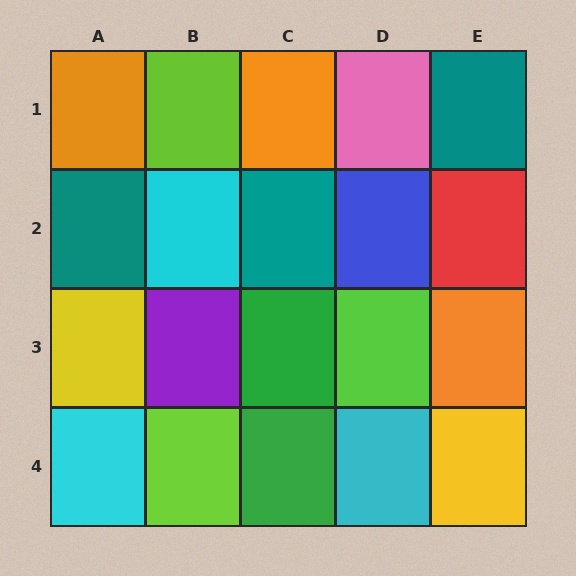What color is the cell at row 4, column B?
Lime.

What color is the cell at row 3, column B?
Purple.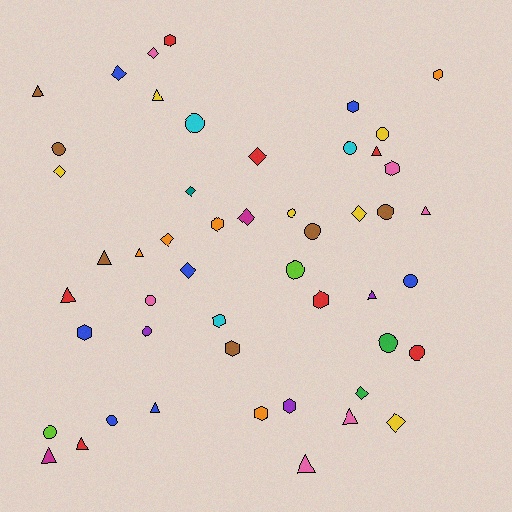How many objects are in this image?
There are 50 objects.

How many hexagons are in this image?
There are 11 hexagons.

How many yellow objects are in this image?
There are 6 yellow objects.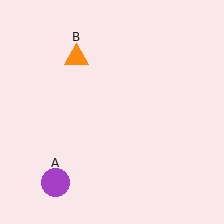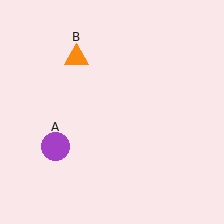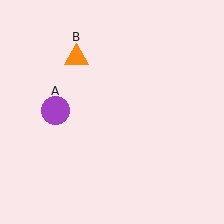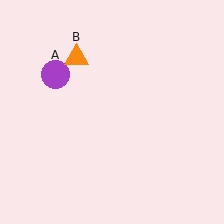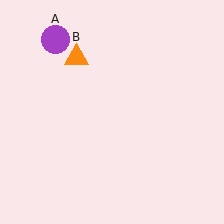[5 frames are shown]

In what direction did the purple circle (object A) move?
The purple circle (object A) moved up.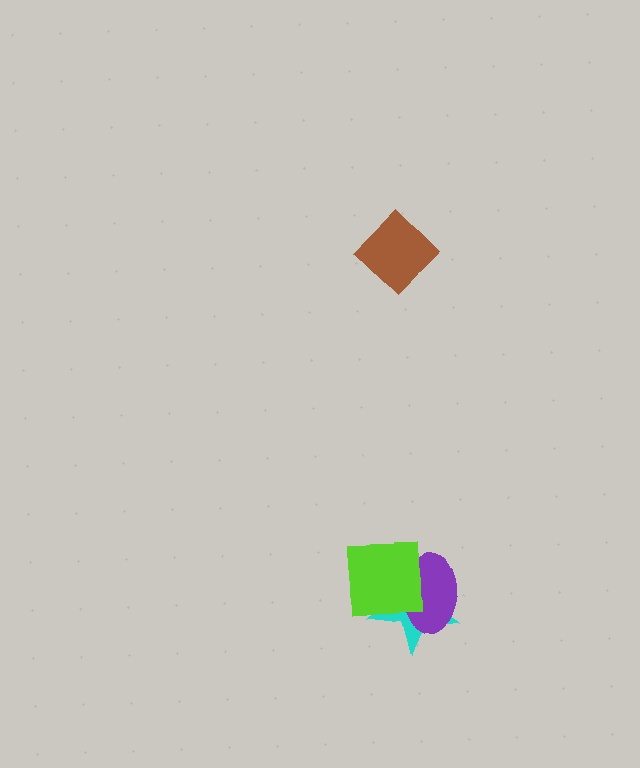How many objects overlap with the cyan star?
2 objects overlap with the cyan star.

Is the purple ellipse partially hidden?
Yes, it is partially covered by another shape.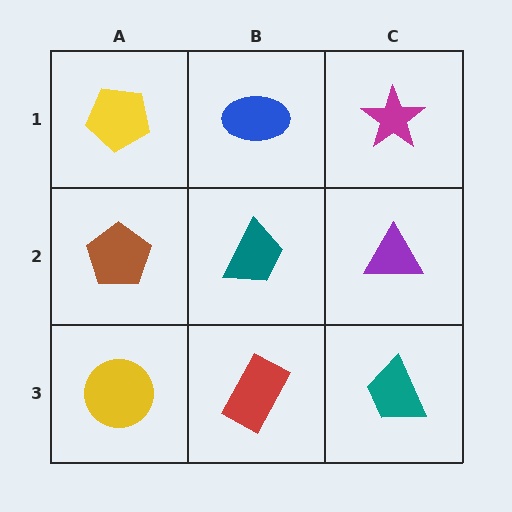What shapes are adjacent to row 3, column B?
A teal trapezoid (row 2, column B), a yellow circle (row 3, column A), a teal trapezoid (row 3, column C).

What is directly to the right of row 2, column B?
A purple triangle.